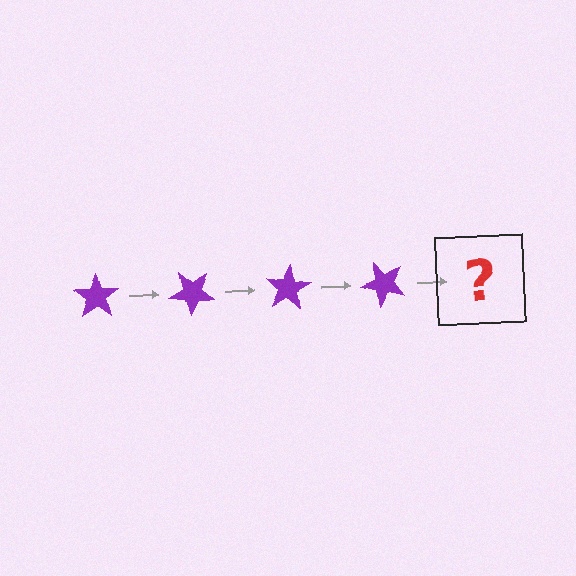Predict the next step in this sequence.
The next step is a purple star rotated 160 degrees.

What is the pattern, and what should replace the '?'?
The pattern is that the star rotates 40 degrees each step. The '?' should be a purple star rotated 160 degrees.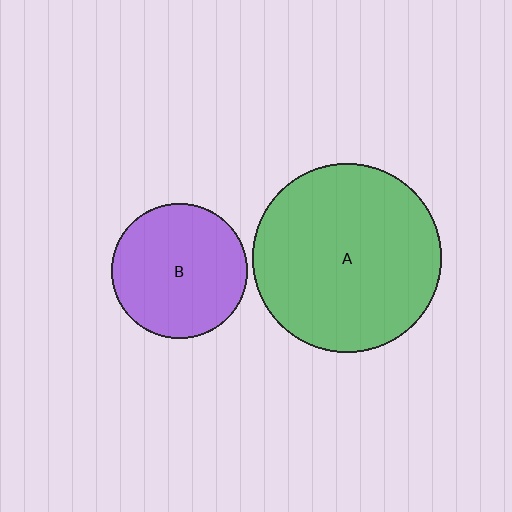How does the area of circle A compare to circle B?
Approximately 2.0 times.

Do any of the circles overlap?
No, none of the circles overlap.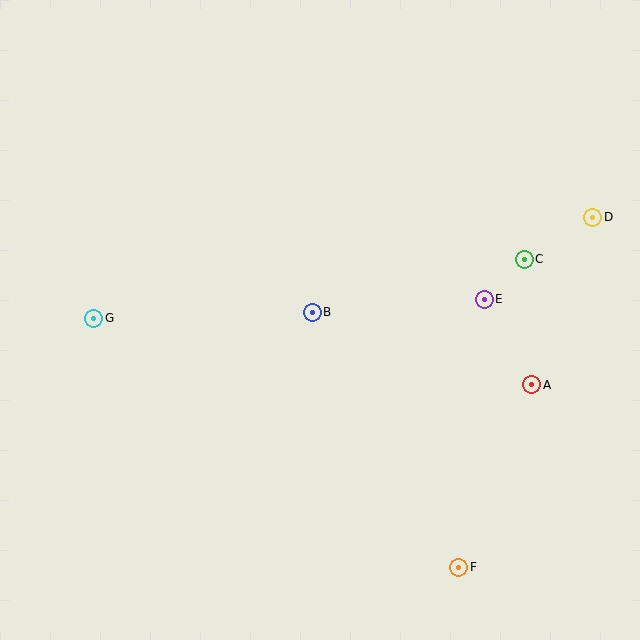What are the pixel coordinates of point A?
Point A is at (532, 385).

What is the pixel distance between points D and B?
The distance between D and B is 296 pixels.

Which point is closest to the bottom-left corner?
Point G is closest to the bottom-left corner.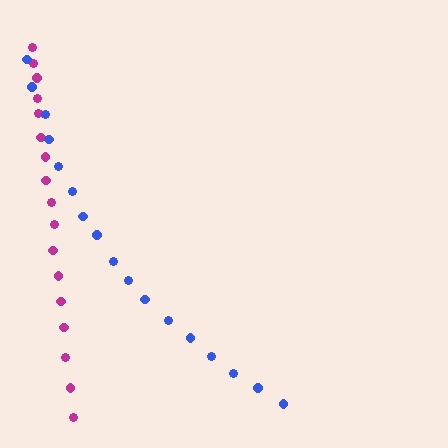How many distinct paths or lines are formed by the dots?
There are 2 distinct paths.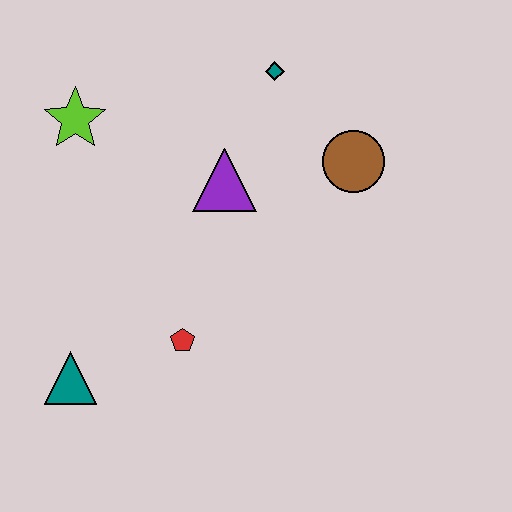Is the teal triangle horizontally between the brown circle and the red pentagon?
No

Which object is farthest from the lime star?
The brown circle is farthest from the lime star.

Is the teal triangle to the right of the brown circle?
No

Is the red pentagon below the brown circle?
Yes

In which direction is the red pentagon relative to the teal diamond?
The red pentagon is below the teal diamond.